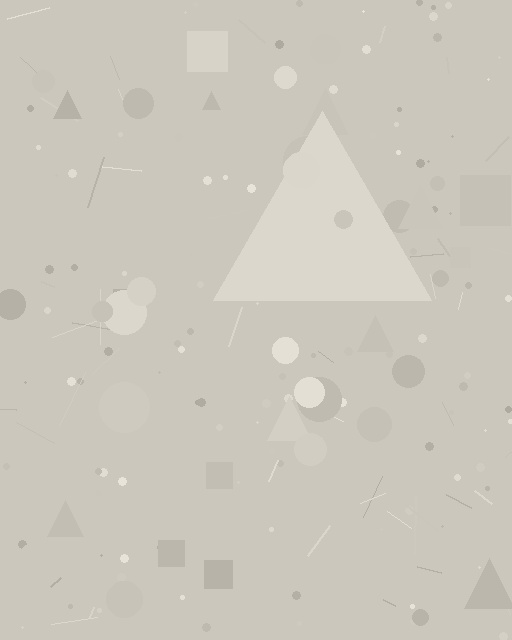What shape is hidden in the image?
A triangle is hidden in the image.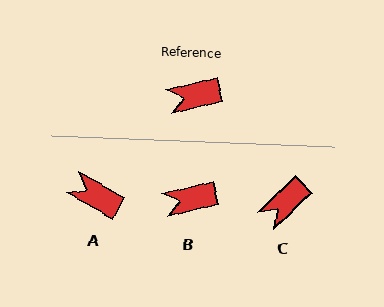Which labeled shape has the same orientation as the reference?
B.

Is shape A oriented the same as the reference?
No, it is off by about 43 degrees.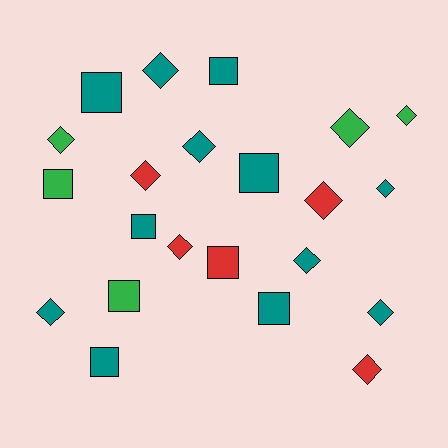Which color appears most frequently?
Teal, with 12 objects.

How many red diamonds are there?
There are 4 red diamonds.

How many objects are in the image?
There are 22 objects.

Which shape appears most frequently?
Diamond, with 13 objects.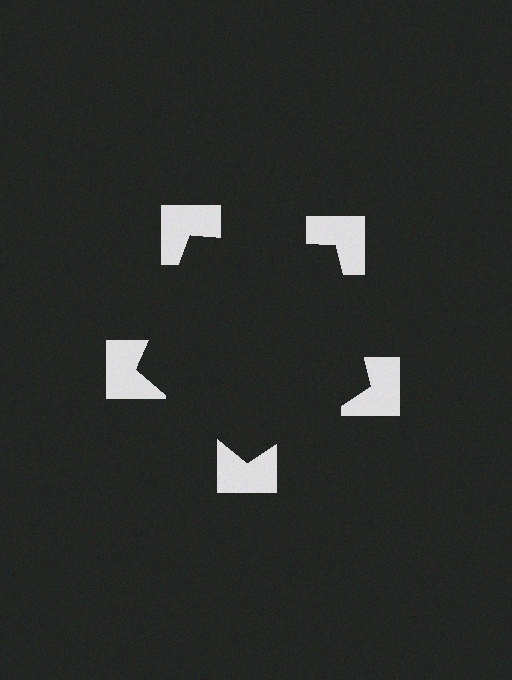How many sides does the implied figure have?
5 sides.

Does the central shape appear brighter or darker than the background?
It typically appears slightly darker than the background, even though no actual brightness change is drawn.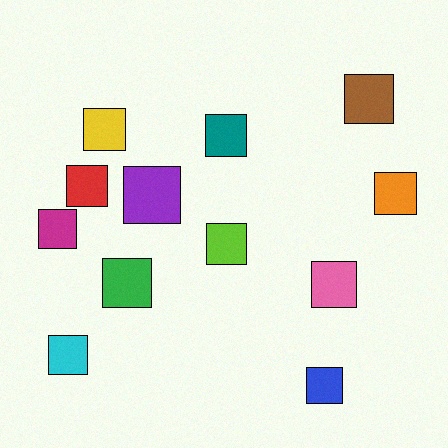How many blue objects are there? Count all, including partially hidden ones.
There is 1 blue object.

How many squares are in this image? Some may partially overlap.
There are 12 squares.